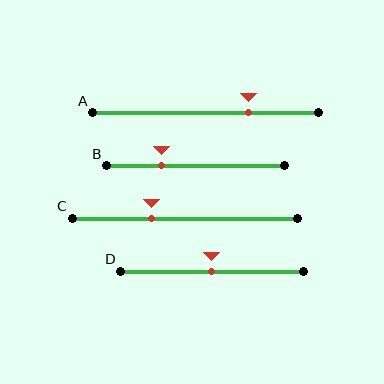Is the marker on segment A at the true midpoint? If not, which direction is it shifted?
No, the marker on segment A is shifted to the right by about 19% of the segment length.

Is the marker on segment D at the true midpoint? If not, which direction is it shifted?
Yes, the marker on segment D is at the true midpoint.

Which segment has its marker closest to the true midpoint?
Segment D has its marker closest to the true midpoint.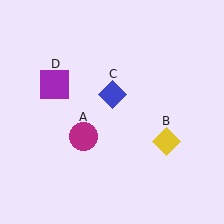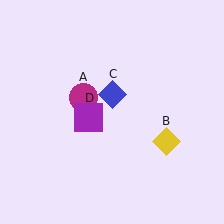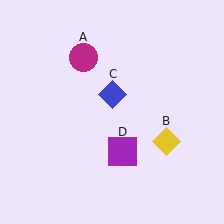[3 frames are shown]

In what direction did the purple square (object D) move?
The purple square (object D) moved down and to the right.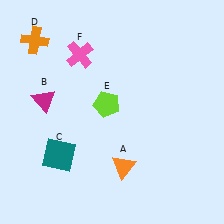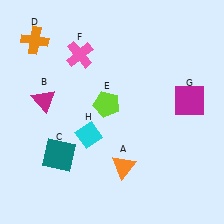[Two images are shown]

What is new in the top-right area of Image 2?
A magenta square (G) was added in the top-right area of Image 2.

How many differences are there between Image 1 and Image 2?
There are 2 differences between the two images.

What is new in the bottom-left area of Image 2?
A cyan diamond (H) was added in the bottom-left area of Image 2.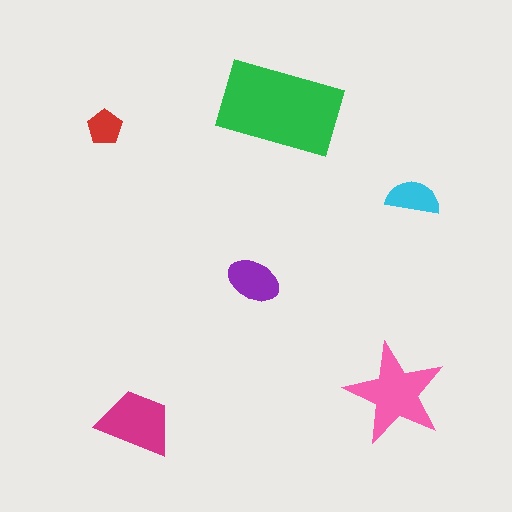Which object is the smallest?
The red pentagon.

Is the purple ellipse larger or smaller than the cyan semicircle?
Larger.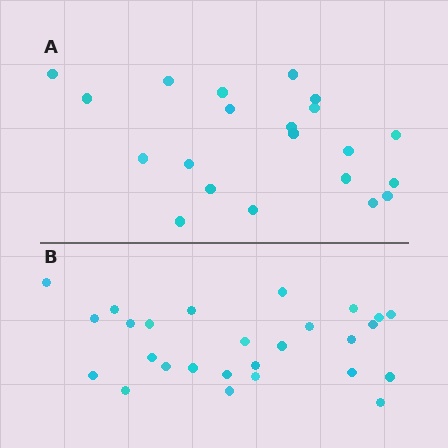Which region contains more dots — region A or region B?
Region B (the bottom region) has more dots.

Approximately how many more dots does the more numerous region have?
Region B has about 6 more dots than region A.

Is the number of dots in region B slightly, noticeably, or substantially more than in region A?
Region B has noticeably more, but not dramatically so. The ratio is roughly 1.3 to 1.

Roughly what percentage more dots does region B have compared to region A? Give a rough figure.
About 30% more.